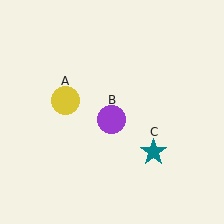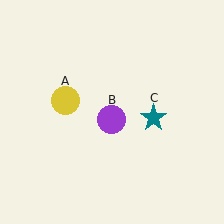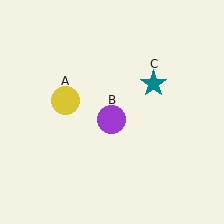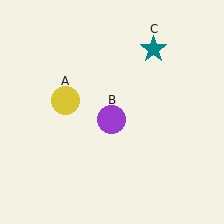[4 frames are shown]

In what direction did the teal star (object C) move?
The teal star (object C) moved up.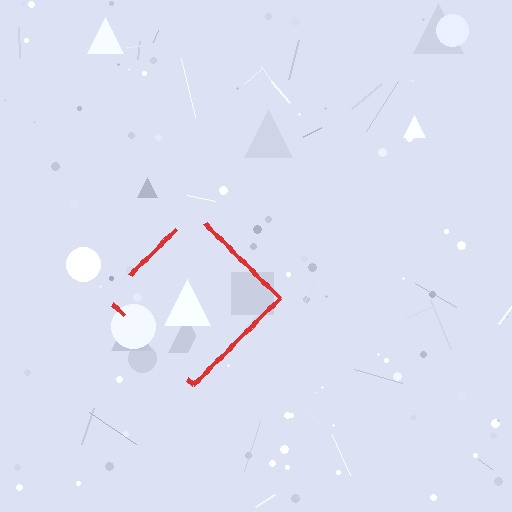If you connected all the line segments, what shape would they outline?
They would outline a diamond.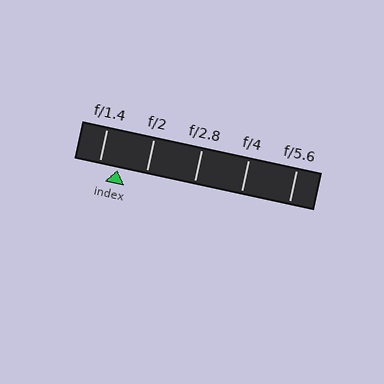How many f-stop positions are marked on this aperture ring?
There are 5 f-stop positions marked.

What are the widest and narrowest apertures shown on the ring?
The widest aperture shown is f/1.4 and the narrowest is f/5.6.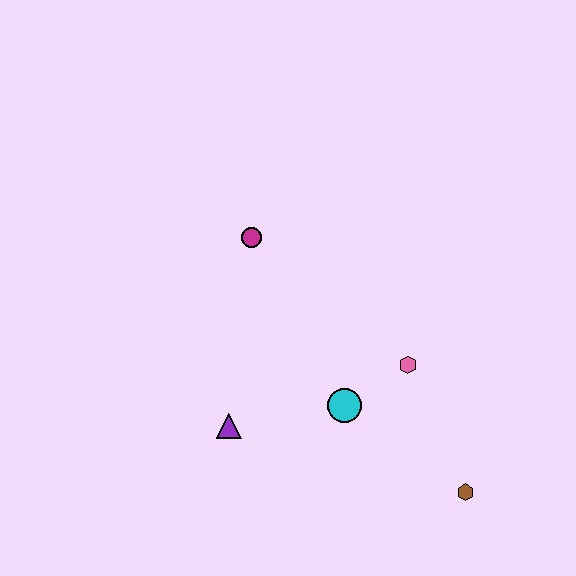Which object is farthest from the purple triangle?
The brown hexagon is farthest from the purple triangle.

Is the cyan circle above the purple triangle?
Yes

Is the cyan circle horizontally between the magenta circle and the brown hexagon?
Yes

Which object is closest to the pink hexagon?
The cyan circle is closest to the pink hexagon.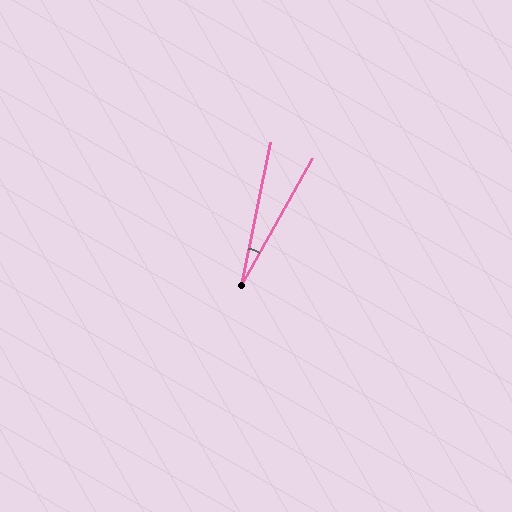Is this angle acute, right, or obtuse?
It is acute.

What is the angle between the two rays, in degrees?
Approximately 18 degrees.